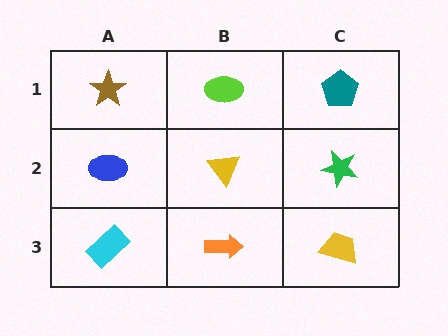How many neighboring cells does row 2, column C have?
3.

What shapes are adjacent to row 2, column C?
A teal pentagon (row 1, column C), a yellow trapezoid (row 3, column C), a yellow triangle (row 2, column B).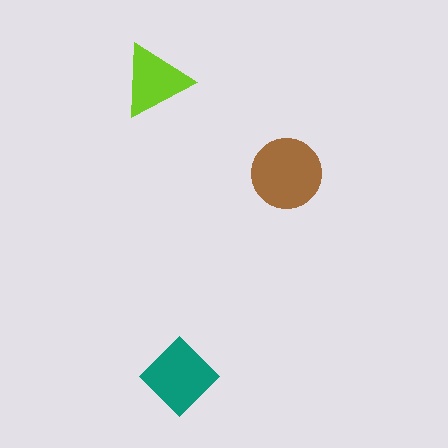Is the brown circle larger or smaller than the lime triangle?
Larger.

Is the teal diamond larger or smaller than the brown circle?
Smaller.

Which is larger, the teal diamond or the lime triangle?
The teal diamond.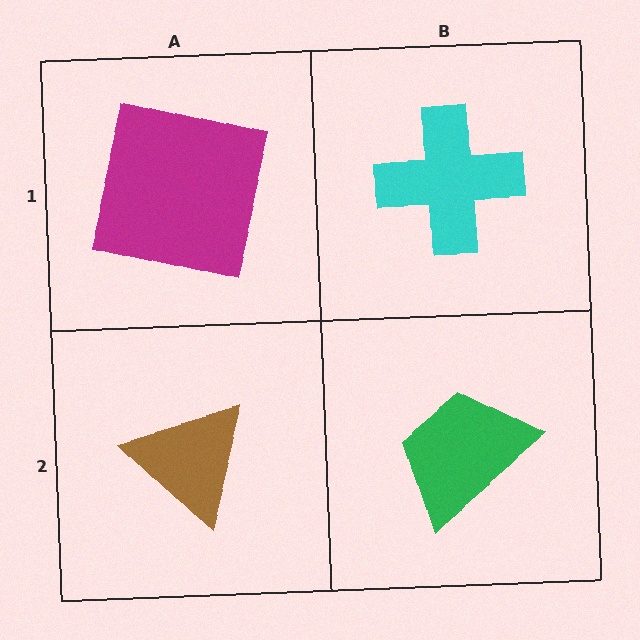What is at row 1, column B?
A cyan cross.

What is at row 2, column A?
A brown triangle.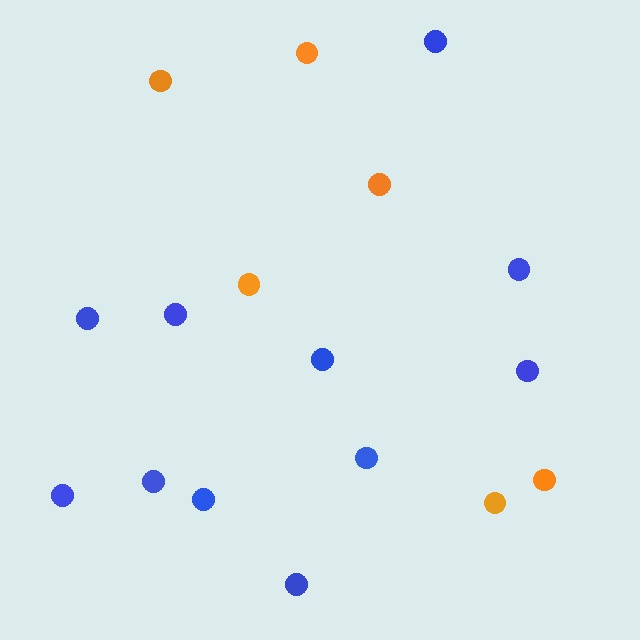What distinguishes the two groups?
There are 2 groups: one group of orange circles (6) and one group of blue circles (11).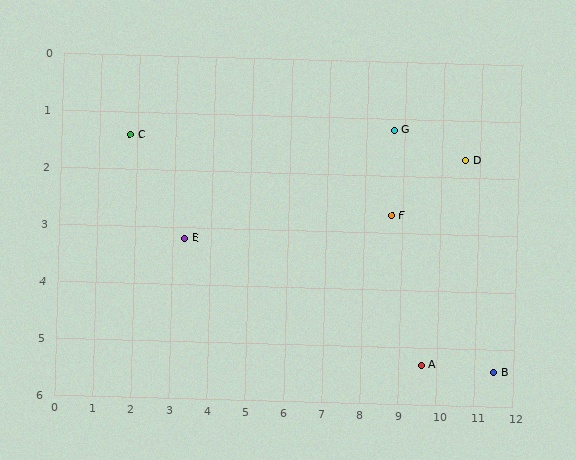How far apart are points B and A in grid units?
Points B and A are about 1.9 grid units apart.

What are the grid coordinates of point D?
Point D is at approximately (10.6, 1.7).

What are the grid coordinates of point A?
Point A is at approximately (9.6, 5.3).